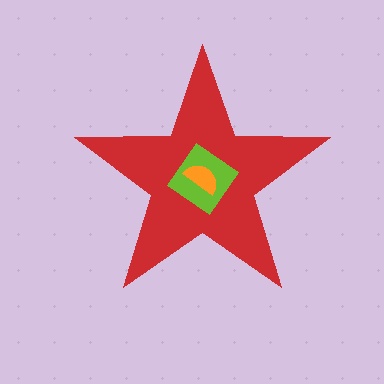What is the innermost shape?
The orange semicircle.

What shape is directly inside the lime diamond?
The orange semicircle.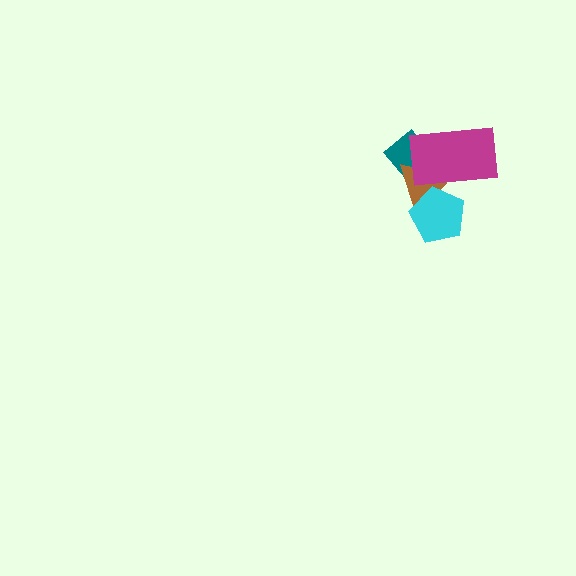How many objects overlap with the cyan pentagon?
2 objects overlap with the cyan pentagon.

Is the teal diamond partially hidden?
Yes, it is partially covered by another shape.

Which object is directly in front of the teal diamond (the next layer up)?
The brown triangle is directly in front of the teal diamond.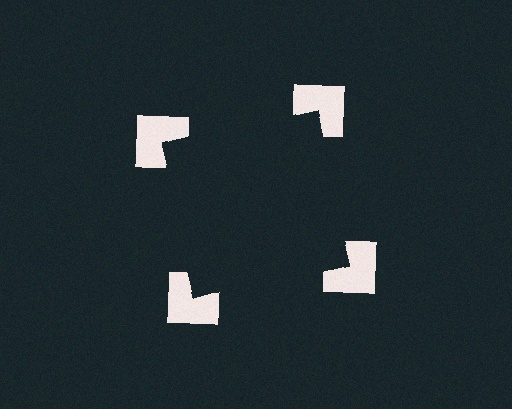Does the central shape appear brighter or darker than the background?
It typically appears slightly darker than the background, even though no actual brightness change is drawn.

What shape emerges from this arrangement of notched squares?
An illusory square — its edges are inferred from the aligned wedge cuts in the notched squares, not physically drawn.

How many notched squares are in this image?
There are 4 — one at each vertex of the illusory square.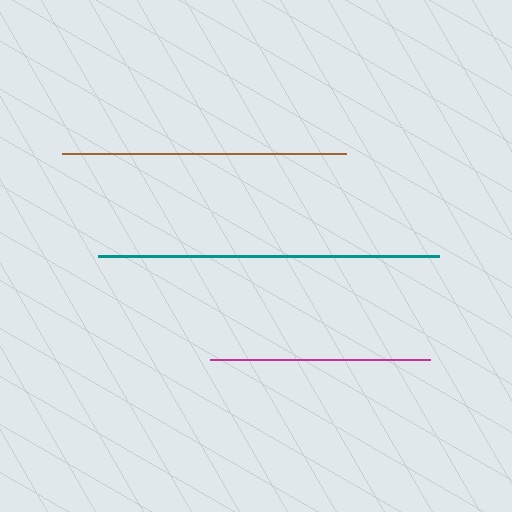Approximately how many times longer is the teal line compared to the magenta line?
The teal line is approximately 1.6 times the length of the magenta line.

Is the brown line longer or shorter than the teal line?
The teal line is longer than the brown line.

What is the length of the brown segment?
The brown segment is approximately 284 pixels long.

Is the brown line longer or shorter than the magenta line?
The brown line is longer than the magenta line.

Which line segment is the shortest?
The magenta line is the shortest at approximately 220 pixels.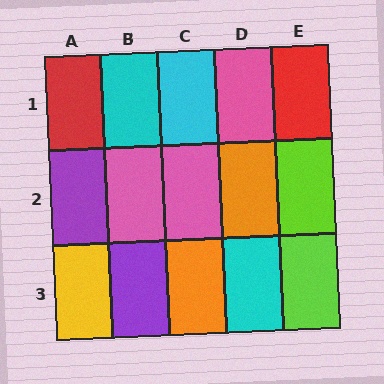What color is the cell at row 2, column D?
Orange.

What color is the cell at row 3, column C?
Orange.